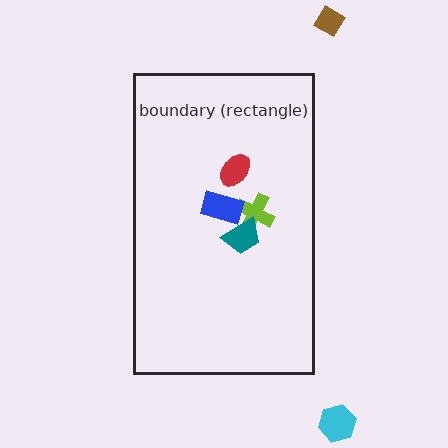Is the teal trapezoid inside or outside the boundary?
Inside.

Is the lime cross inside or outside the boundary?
Inside.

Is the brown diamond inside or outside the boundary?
Outside.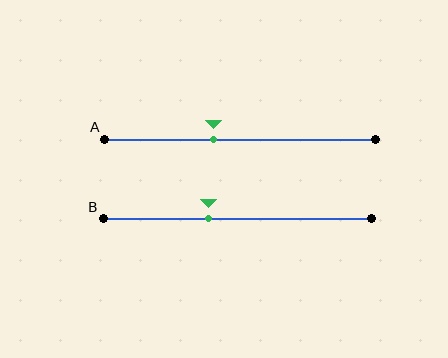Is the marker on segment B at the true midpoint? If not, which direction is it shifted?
No, the marker on segment B is shifted to the left by about 11% of the segment length.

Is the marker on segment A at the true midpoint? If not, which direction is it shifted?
No, the marker on segment A is shifted to the left by about 10% of the segment length.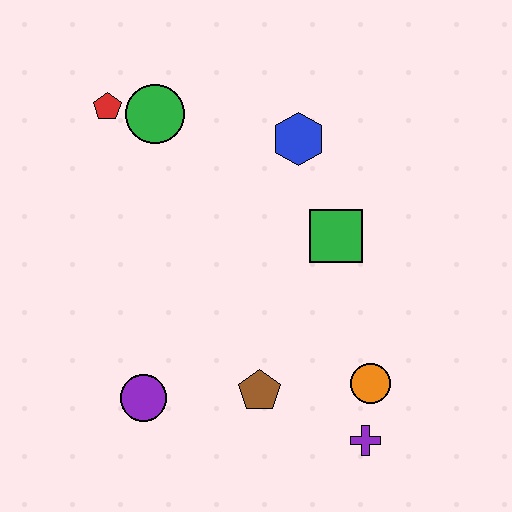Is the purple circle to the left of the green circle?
Yes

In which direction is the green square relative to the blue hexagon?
The green square is below the blue hexagon.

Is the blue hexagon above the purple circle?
Yes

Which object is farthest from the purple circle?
The blue hexagon is farthest from the purple circle.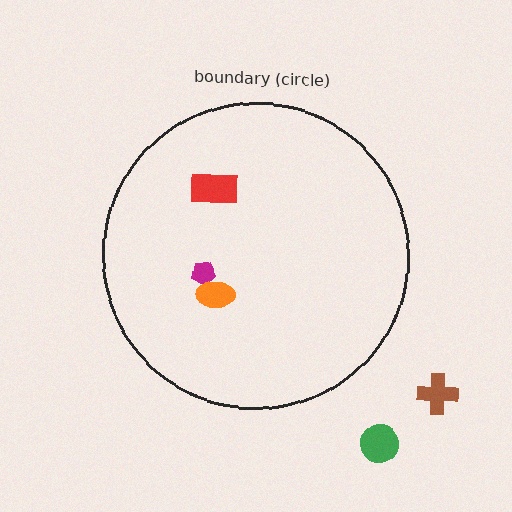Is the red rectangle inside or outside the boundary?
Inside.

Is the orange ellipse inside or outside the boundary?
Inside.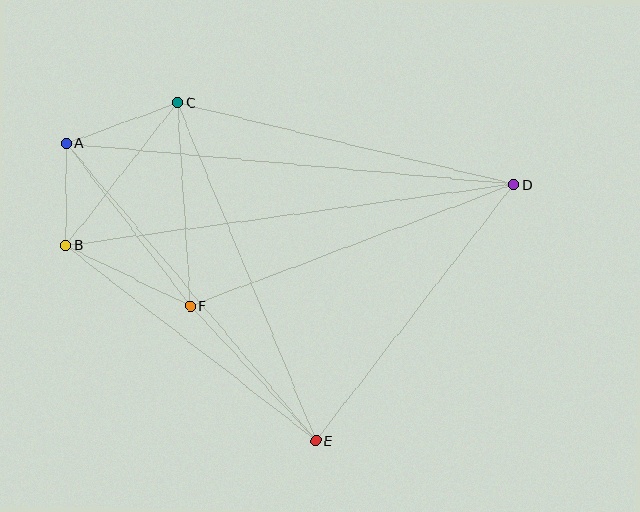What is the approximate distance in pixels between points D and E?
The distance between D and E is approximately 324 pixels.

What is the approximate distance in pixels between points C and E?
The distance between C and E is approximately 365 pixels.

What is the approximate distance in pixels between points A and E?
The distance between A and E is approximately 388 pixels.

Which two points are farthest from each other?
Points B and D are farthest from each other.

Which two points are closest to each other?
Points A and B are closest to each other.